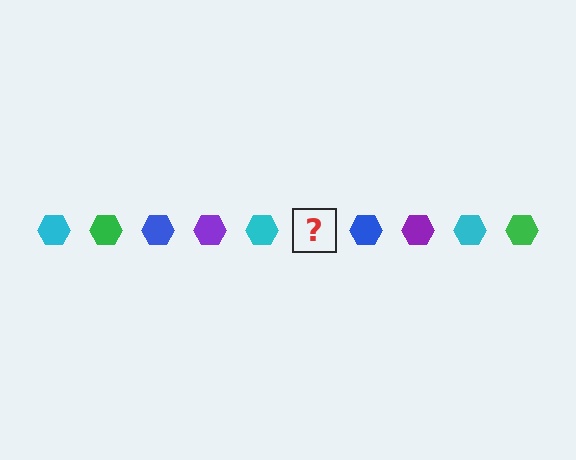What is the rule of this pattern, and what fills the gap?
The rule is that the pattern cycles through cyan, green, blue, purple hexagons. The gap should be filled with a green hexagon.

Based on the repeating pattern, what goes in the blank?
The blank should be a green hexagon.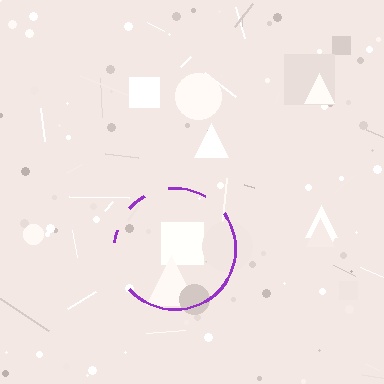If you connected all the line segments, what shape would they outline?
They would outline a circle.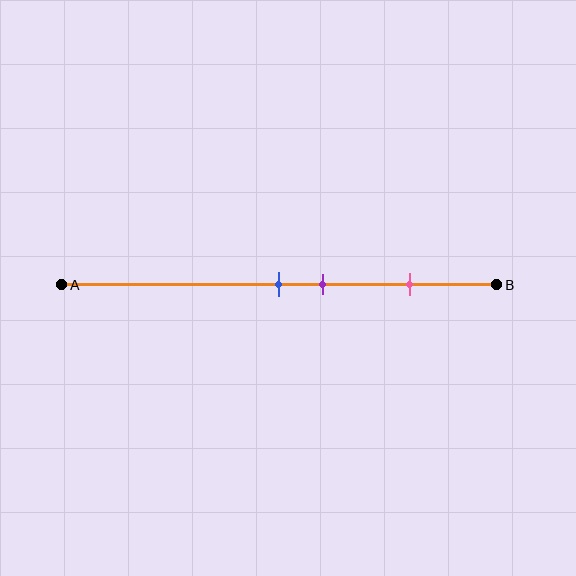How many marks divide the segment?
There are 3 marks dividing the segment.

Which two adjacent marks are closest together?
The blue and purple marks are the closest adjacent pair.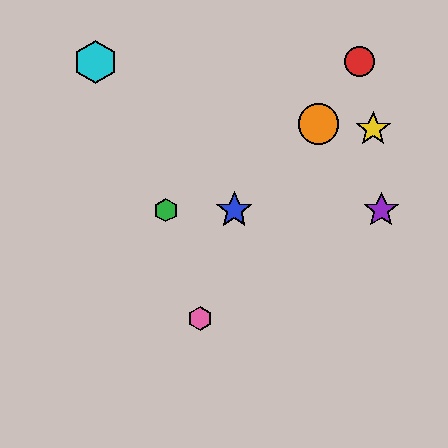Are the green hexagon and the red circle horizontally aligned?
No, the green hexagon is at y≈210 and the red circle is at y≈62.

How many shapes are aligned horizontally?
3 shapes (the blue star, the green hexagon, the purple star) are aligned horizontally.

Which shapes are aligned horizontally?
The blue star, the green hexagon, the purple star are aligned horizontally.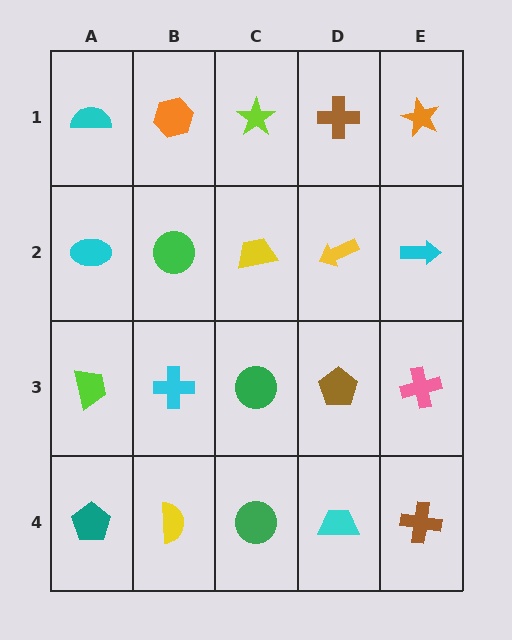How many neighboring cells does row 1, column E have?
2.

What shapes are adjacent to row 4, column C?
A green circle (row 3, column C), a yellow semicircle (row 4, column B), a cyan trapezoid (row 4, column D).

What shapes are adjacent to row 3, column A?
A cyan ellipse (row 2, column A), a teal pentagon (row 4, column A), a cyan cross (row 3, column B).